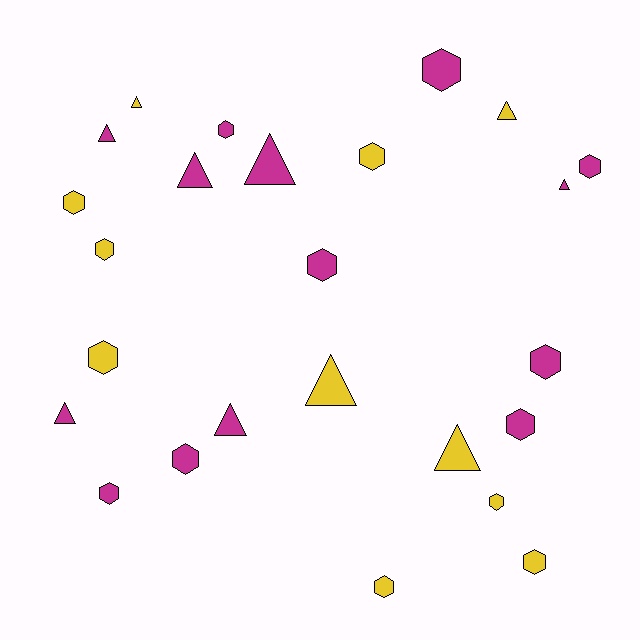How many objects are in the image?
There are 25 objects.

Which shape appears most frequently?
Hexagon, with 15 objects.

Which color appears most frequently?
Magenta, with 14 objects.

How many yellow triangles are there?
There are 4 yellow triangles.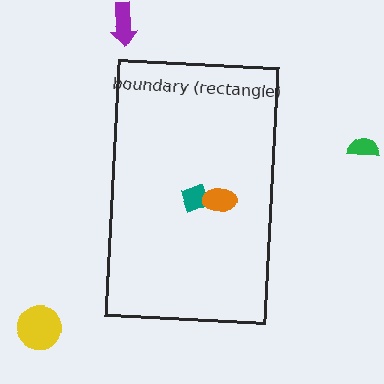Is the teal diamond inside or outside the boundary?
Inside.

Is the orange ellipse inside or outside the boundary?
Inside.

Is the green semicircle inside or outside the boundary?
Outside.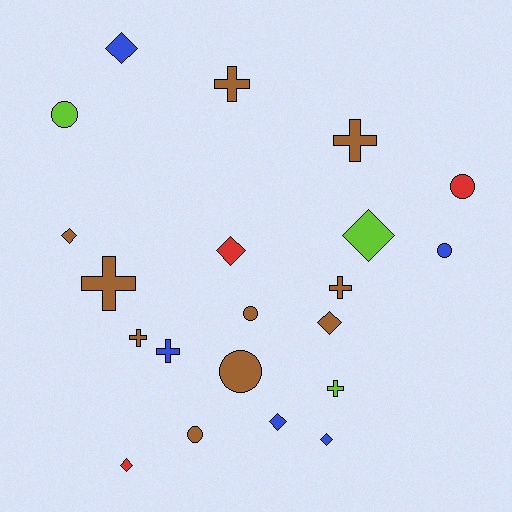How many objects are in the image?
There are 21 objects.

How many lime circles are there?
There is 1 lime circle.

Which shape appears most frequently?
Diamond, with 8 objects.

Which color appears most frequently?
Brown, with 10 objects.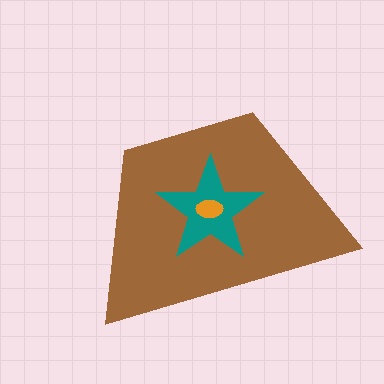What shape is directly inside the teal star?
The orange ellipse.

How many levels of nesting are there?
3.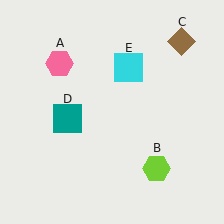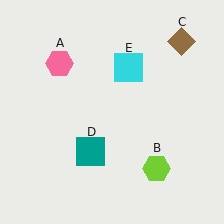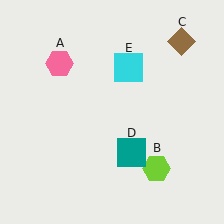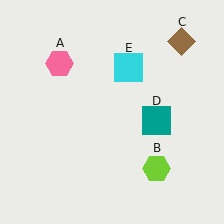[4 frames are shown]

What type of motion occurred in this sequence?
The teal square (object D) rotated counterclockwise around the center of the scene.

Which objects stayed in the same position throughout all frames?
Pink hexagon (object A) and lime hexagon (object B) and brown diamond (object C) and cyan square (object E) remained stationary.